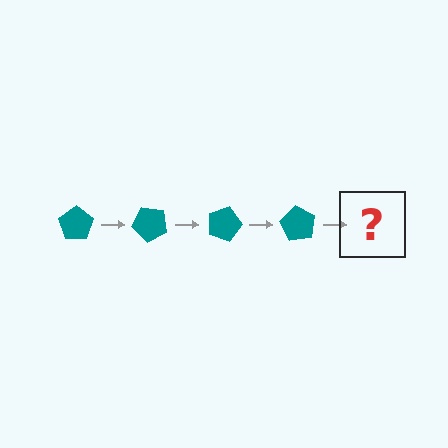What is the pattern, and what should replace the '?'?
The pattern is that the pentagon rotates 45 degrees each step. The '?' should be a teal pentagon rotated 180 degrees.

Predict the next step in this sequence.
The next step is a teal pentagon rotated 180 degrees.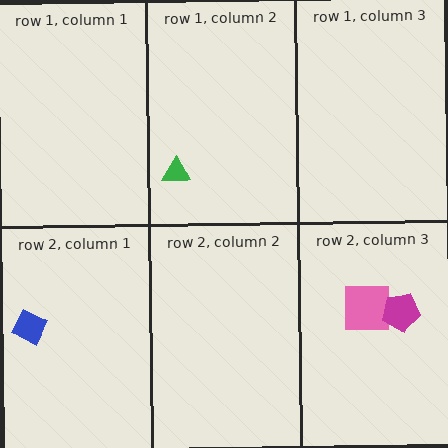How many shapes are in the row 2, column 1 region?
1.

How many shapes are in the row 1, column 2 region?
1.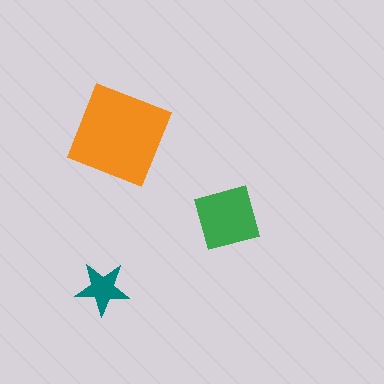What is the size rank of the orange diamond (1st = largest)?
1st.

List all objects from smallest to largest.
The teal star, the green square, the orange diamond.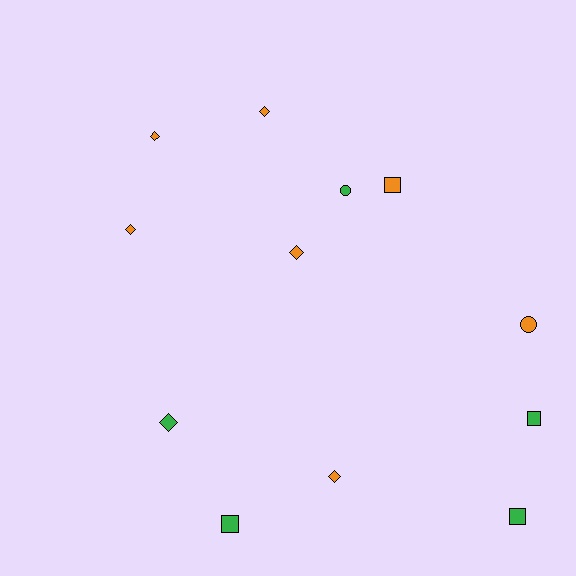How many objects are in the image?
There are 12 objects.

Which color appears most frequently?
Orange, with 7 objects.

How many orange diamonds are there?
There are 5 orange diamonds.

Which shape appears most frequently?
Diamond, with 6 objects.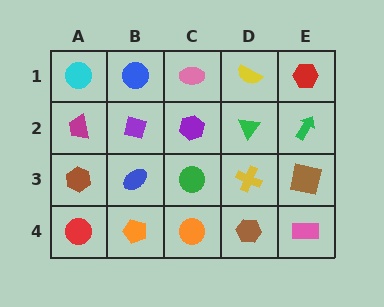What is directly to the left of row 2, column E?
A green triangle.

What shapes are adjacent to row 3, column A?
A magenta trapezoid (row 2, column A), a red circle (row 4, column A), a blue ellipse (row 3, column B).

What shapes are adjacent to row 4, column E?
A brown square (row 3, column E), a brown hexagon (row 4, column D).